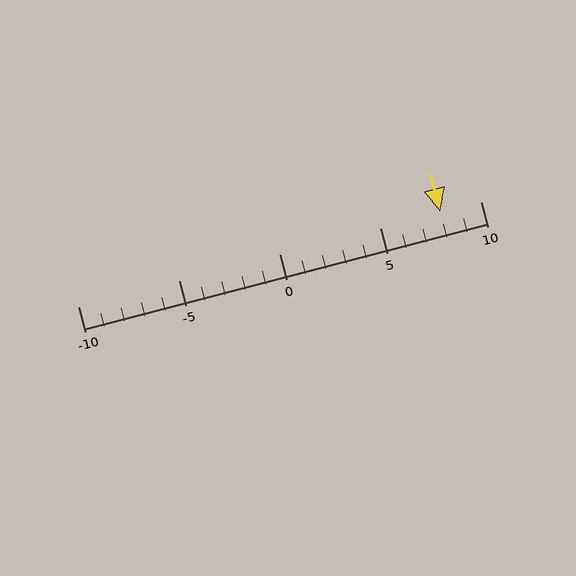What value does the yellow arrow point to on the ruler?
The yellow arrow points to approximately 8.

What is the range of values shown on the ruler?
The ruler shows values from -10 to 10.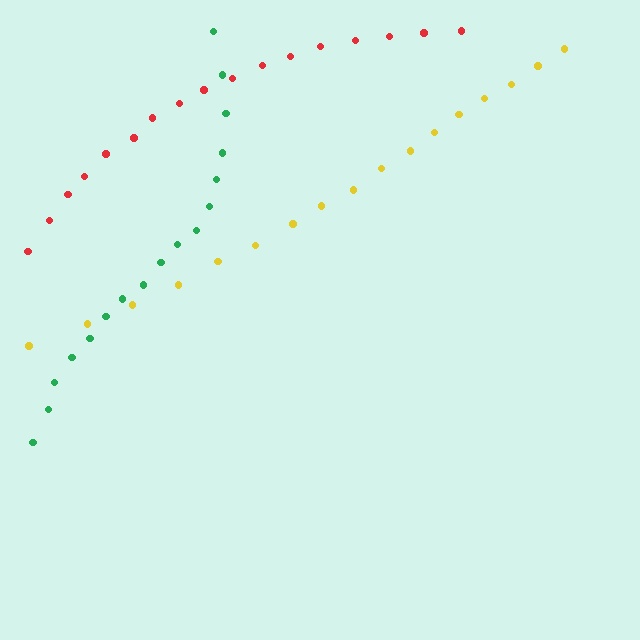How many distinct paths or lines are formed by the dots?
There are 3 distinct paths.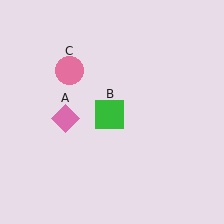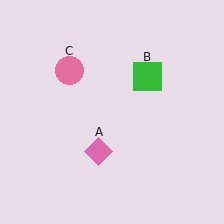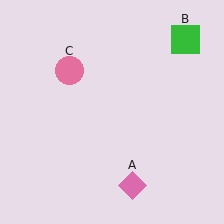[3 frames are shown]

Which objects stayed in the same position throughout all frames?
Pink circle (object C) remained stationary.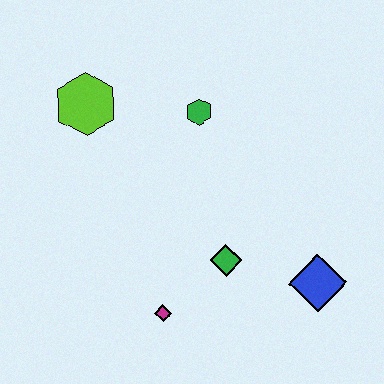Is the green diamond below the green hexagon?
Yes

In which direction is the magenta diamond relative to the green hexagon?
The magenta diamond is below the green hexagon.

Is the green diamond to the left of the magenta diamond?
No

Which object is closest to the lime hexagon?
The green hexagon is closest to the lime hexagon.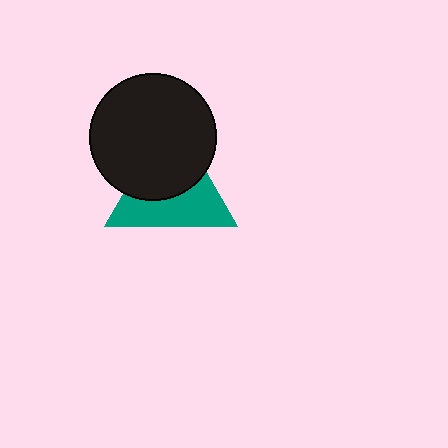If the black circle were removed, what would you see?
You would see the complete teal triangle.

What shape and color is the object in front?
The object in front is a black circle.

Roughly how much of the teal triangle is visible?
About half of it is visible (roughly 50%).